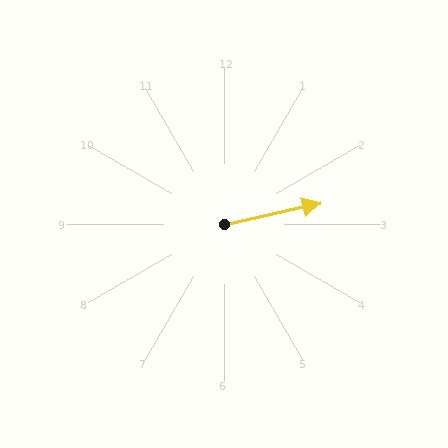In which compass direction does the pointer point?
East.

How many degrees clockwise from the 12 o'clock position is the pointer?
Approximately 78 degrees.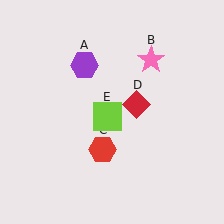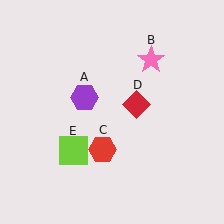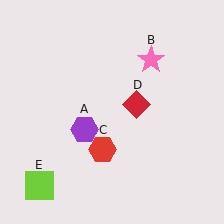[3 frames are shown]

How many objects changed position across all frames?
2 objects changed position: purple hexagon (object A), lime square (object E).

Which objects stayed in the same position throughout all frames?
Pink star (object B) and red hexagon (object C) and red diamond (object D) remained stationary.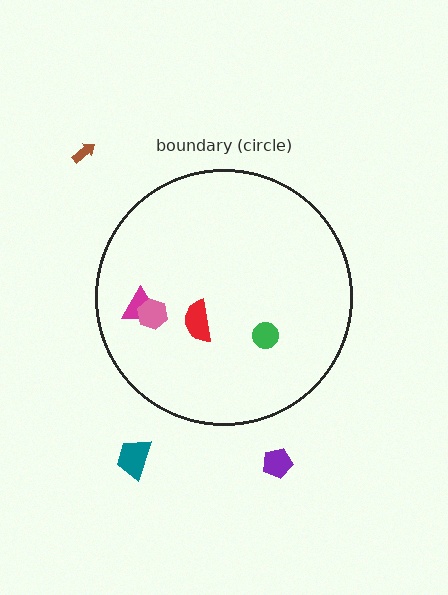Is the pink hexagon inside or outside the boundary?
Inside.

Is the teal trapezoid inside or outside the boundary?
Outside.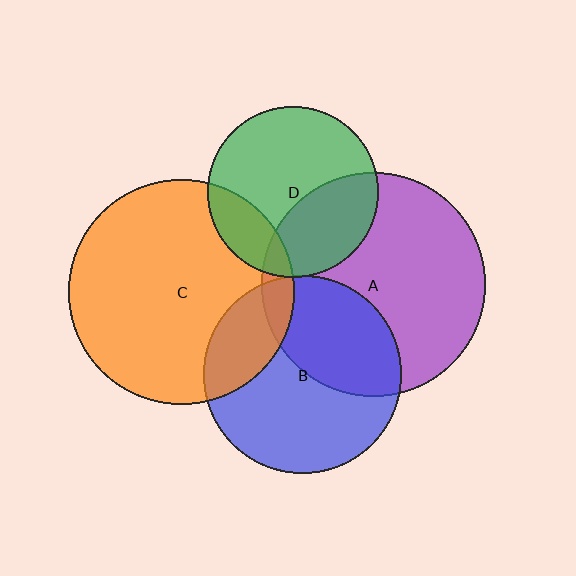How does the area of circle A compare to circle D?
Approximately 1.7 times.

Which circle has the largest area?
Circle C (orange).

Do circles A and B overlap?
Yes.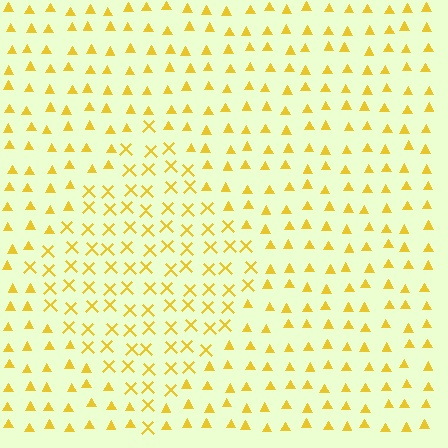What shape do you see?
I see a diamond.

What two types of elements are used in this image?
The image uses X marks inside the diamond region and triangles outside it.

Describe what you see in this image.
The image is filled with small yellow elements arranged in a uniform grid. A diamond-shaped region contains X marks, while the surrounding area contains triangles. The boundary is defined purely by the change in element shape.